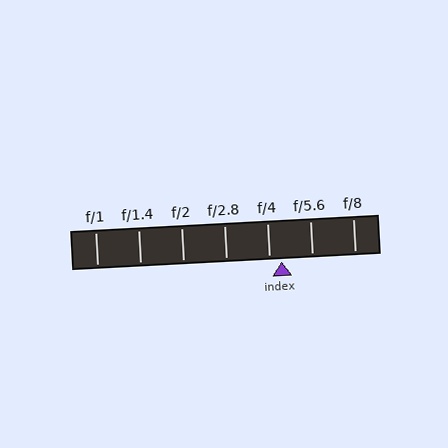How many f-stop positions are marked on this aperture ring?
There are 7 f-stop positions marked.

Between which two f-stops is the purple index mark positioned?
The index mark is between f/4 and f/5.6.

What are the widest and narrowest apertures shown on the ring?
The widest aperture shown is f/1 and the narrowest is f/8.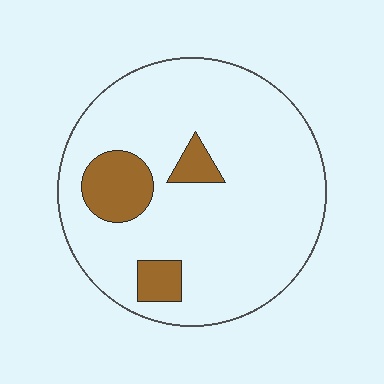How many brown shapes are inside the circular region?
3.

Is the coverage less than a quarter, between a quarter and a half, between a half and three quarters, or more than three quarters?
Less than a quarter.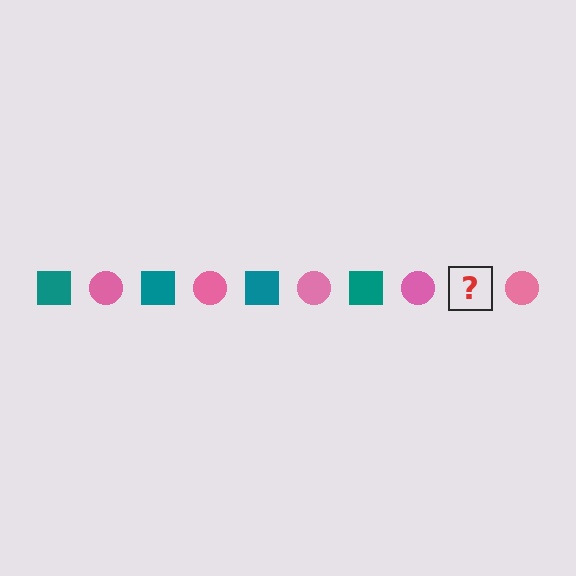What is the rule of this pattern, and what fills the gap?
The rule is that the pattern alternates between teal square and pink circle. The gap should be filled with a teal square.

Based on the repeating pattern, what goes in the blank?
The blank should be a teal square.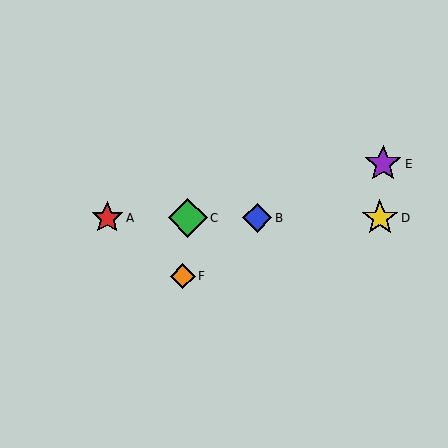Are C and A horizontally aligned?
Yes, both are at y≈218.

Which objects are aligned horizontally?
Objects A, B, C, D are aligned horizontally.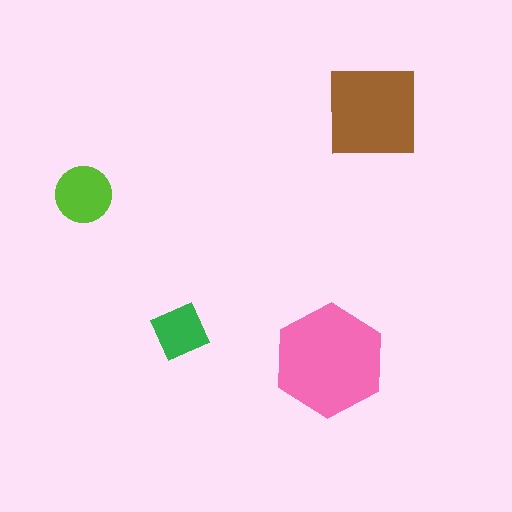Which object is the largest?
The pink hexagon.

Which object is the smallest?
The green square.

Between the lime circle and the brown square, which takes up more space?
The brown square.